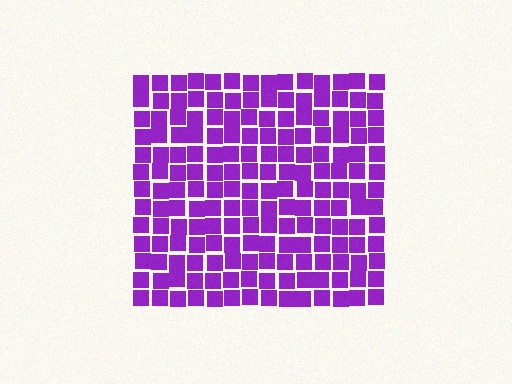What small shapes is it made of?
It is made of small squares.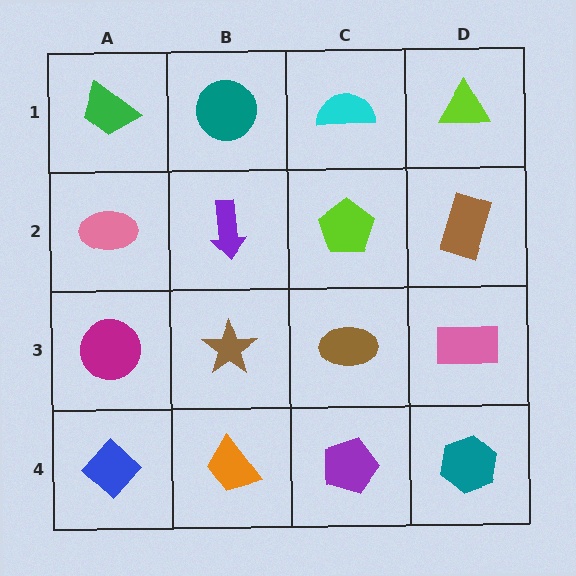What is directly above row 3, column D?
A brown rectangle.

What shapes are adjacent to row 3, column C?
A lime pentagon (row 2, column C), a purple pentagon (row 4, column C), a brown star (row 3, column B), a pink rectangle (row 3, column D).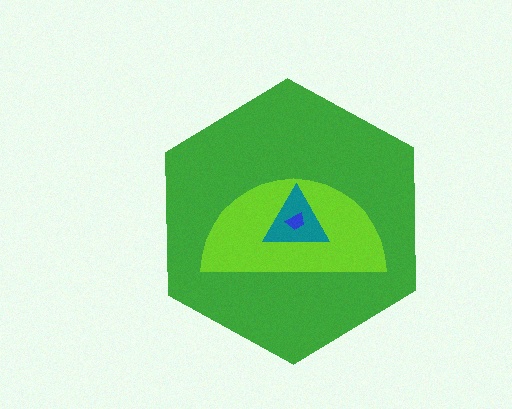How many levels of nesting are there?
4.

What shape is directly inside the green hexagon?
The lime semicircle.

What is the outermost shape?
The green hexagon.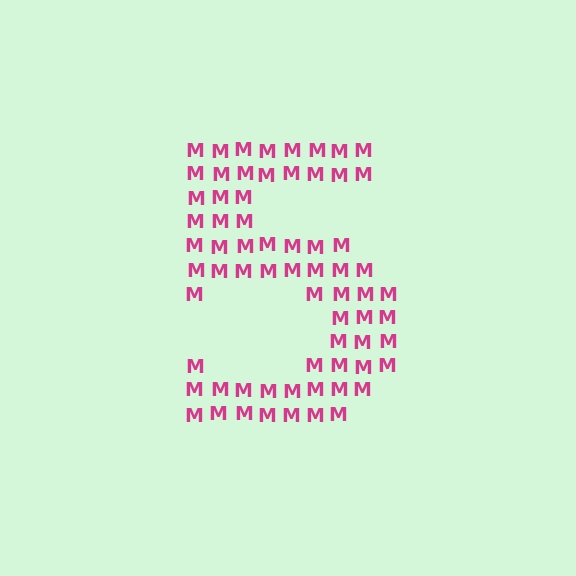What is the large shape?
The large shape is the digit 5.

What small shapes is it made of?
It is made of small letter M's.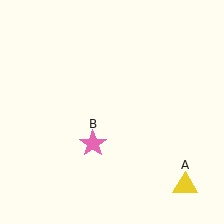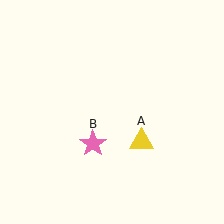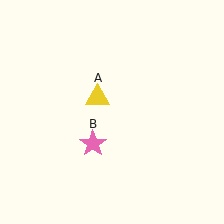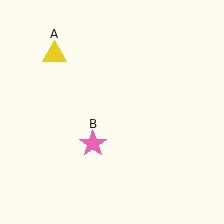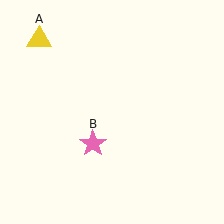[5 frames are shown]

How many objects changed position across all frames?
1 object changed position: yellow triangle (object A).